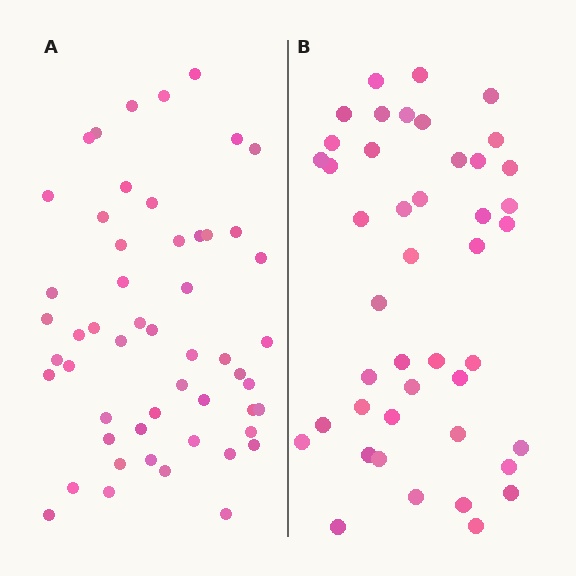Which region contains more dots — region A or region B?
Region A (the left region) has more dots.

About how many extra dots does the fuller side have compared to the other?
Region A has roughly 8 or so more dots than region B.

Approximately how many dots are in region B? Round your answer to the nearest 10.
About 40 dots. (The exact count is 44, which rounds to 40.)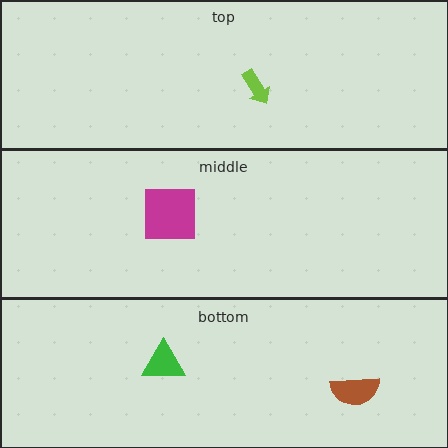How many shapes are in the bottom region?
2.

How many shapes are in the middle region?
1.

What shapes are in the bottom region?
The brown semicircle, the green triangle.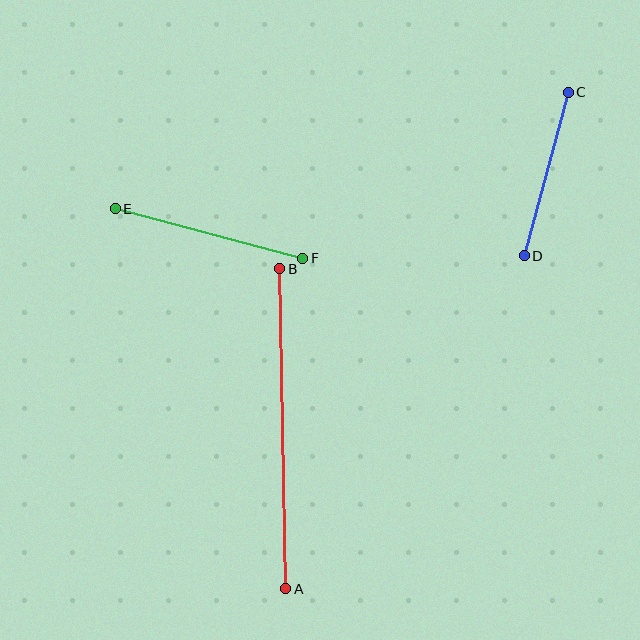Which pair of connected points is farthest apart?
Points A and B are farthest apart.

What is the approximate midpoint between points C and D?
The midpoint is at approximately (546, 174) pixels.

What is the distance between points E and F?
The distance is approximately 194 pixels.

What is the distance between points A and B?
The distance is approximately 320 pixels.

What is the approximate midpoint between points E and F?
The midpoint is at approximately (209, 234) pixels.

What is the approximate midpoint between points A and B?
The midpoint is at approximately (283, 429) pixels.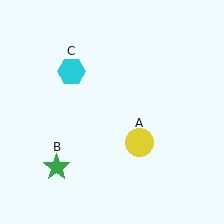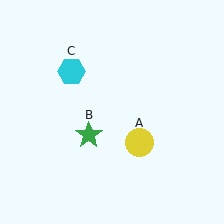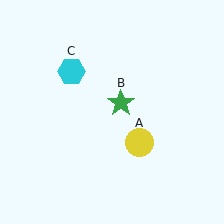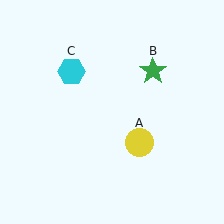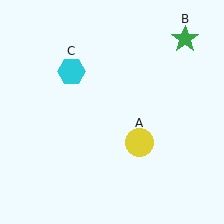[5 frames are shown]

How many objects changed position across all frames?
1 object changed position: green star (object B).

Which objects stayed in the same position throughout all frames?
Yellow circle (object A) and cyan hexagon (object C) remained stationary.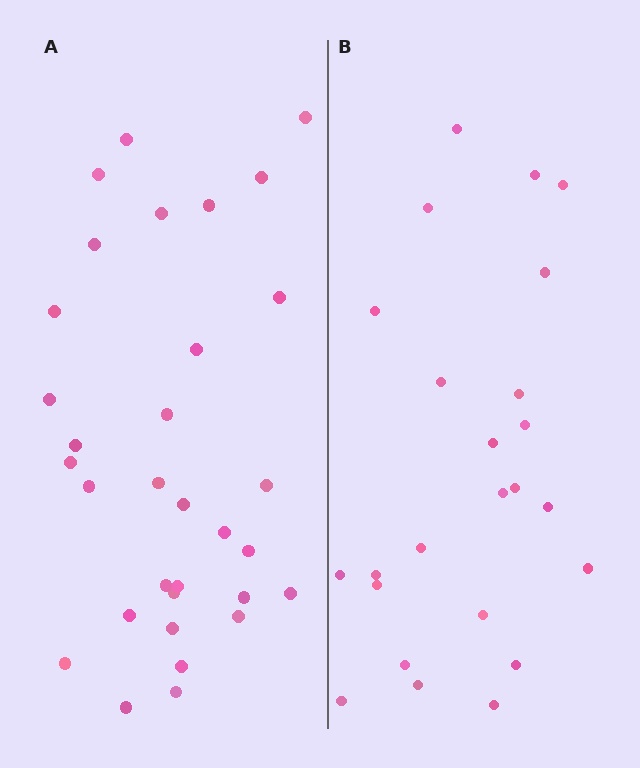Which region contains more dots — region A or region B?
Region A (the left region) has more dots.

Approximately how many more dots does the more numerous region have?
Region A has roughly 8 or so more dots than region B.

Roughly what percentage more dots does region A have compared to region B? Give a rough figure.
About 35% more.